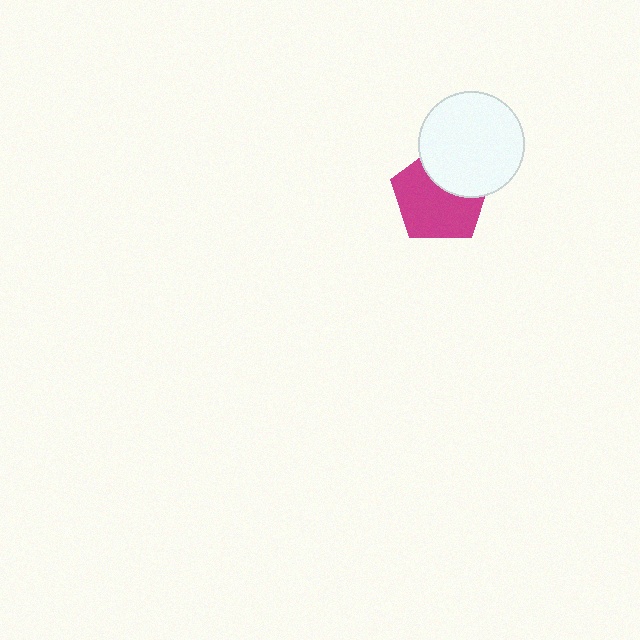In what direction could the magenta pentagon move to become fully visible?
The magenta pentagon could move down. That would shift it out from behind the white circle entirely.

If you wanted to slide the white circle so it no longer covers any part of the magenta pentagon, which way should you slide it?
Slide it up — that is the most direct way to separate the two shapes.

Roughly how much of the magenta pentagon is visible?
Most of it is visible (roughly 66%).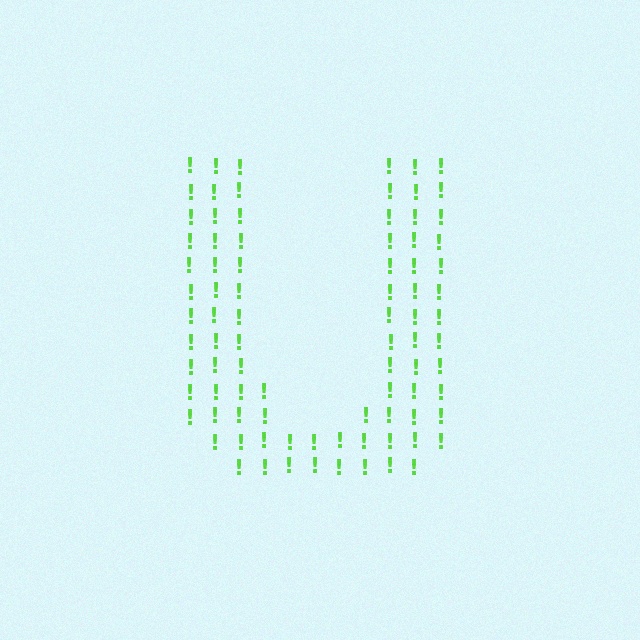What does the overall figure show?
The overall figure shows the letter U.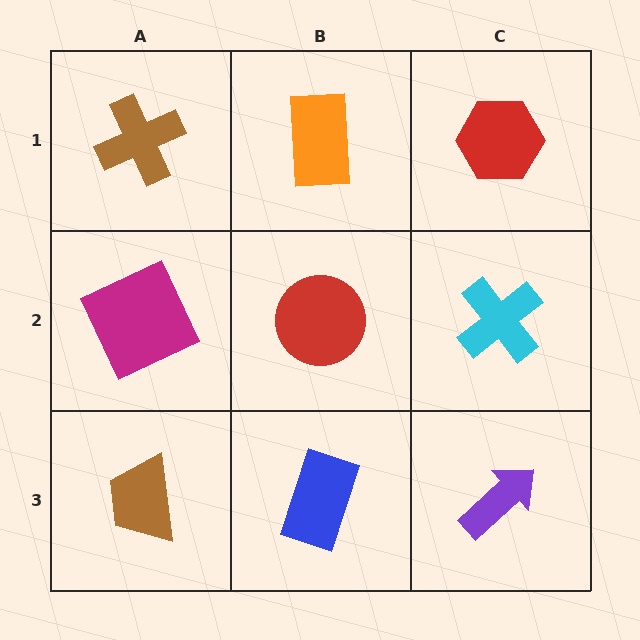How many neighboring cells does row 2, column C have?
3.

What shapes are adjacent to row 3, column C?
A cyan cross (row 2, column C), a blue rectangle (row 3, column B).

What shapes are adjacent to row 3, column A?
A magenta square (row 2, column A), a blue rectangle (row 3, column B).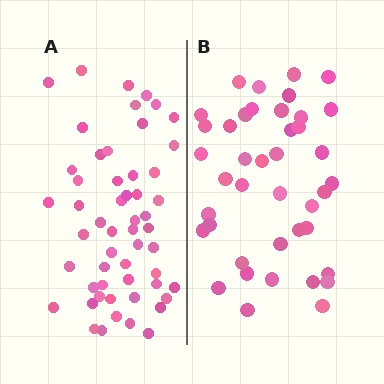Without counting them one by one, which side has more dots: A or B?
Region A (the left region) has more dots.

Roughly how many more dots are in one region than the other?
Region A has approximately 15 more dots than region B.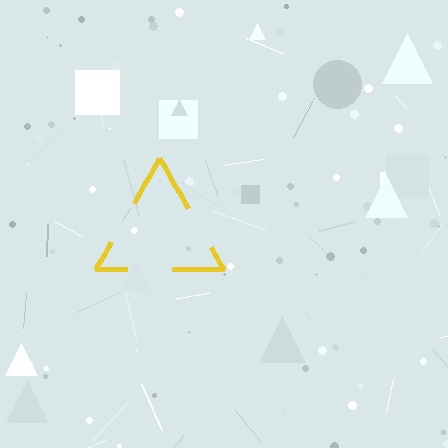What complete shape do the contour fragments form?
The contour fragments form a triangle.